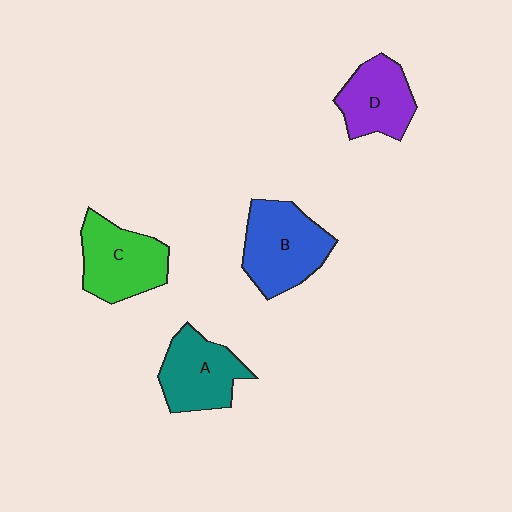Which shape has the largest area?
Shape B (blue).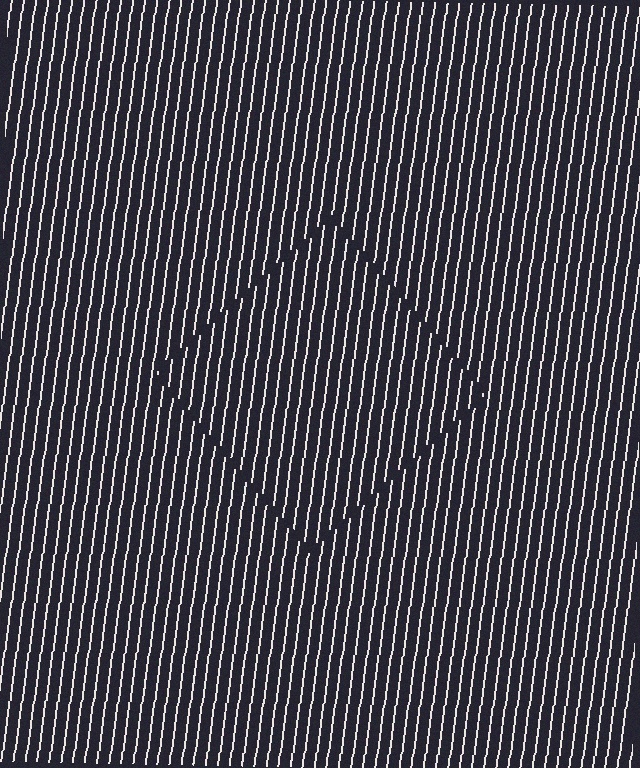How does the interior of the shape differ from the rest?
The interior of the shape contains the same grating, shifted by half a period — the contour is defined by the phase discontinuity where line-ends from the inner and outer gratings abut.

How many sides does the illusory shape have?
4 sides — the line-ends trace a square.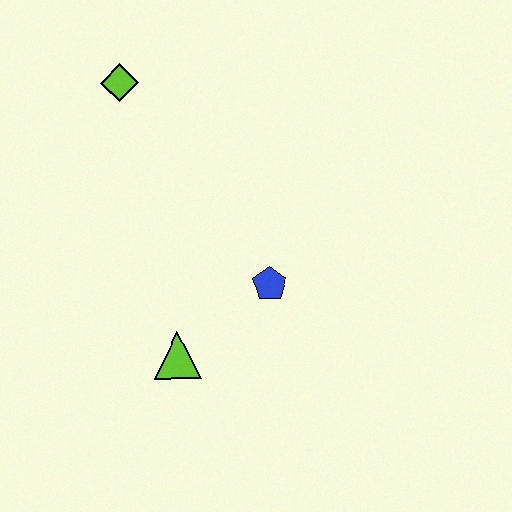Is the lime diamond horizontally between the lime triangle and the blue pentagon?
No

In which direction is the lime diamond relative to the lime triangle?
The lime diamond is above the lime triangle.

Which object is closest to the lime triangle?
The blue pentagon is closest to the lime triangle.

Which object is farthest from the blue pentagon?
The lime diamond is farthest from the blue pentagon.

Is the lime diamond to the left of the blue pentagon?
Yes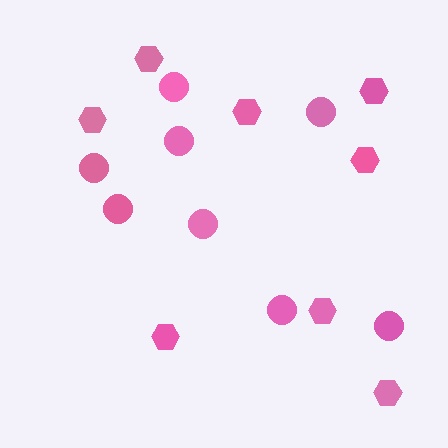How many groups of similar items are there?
There are 2 groups: one group of circles (8) and one group of hexagons (8).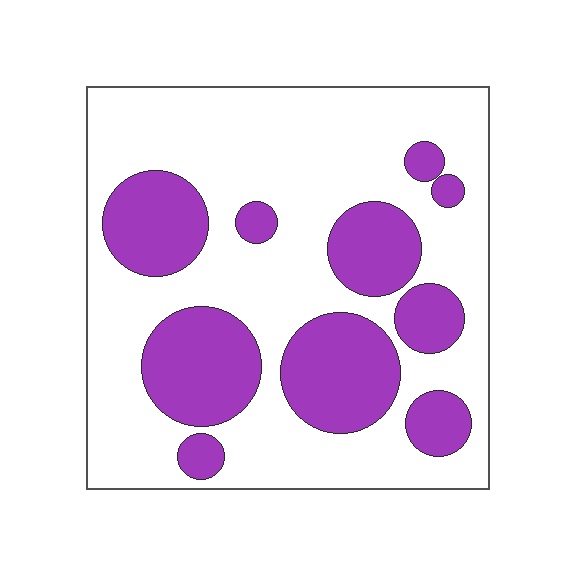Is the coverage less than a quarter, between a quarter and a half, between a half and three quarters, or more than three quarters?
Between a quarter and a half.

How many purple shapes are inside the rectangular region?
10.